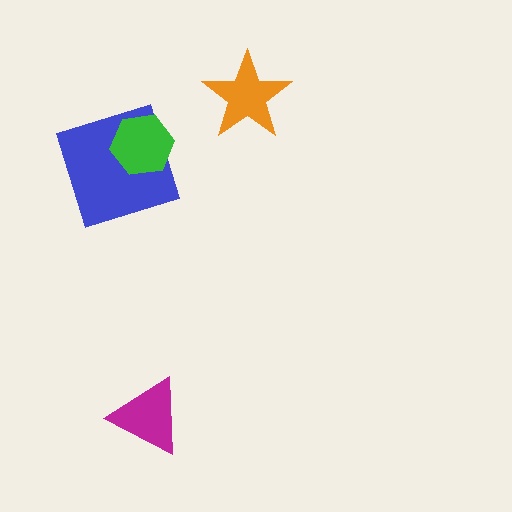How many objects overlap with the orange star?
0 objects overlap with the orange star.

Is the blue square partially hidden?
Yes, it is partially covered by another shape.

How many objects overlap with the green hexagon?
1 object overlaps with the green hexagon.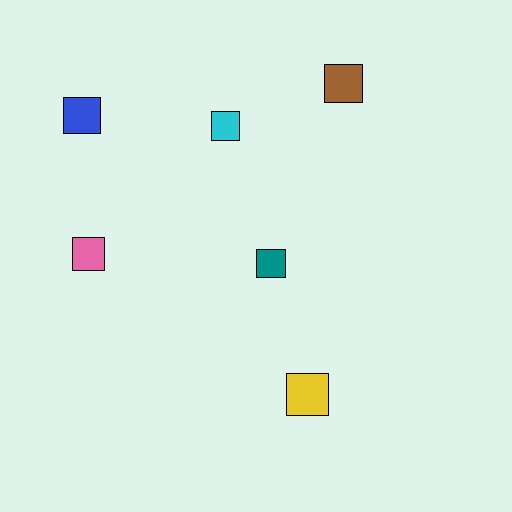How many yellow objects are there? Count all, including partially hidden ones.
There is 1 yellow object.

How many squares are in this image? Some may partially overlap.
There are 6 squares.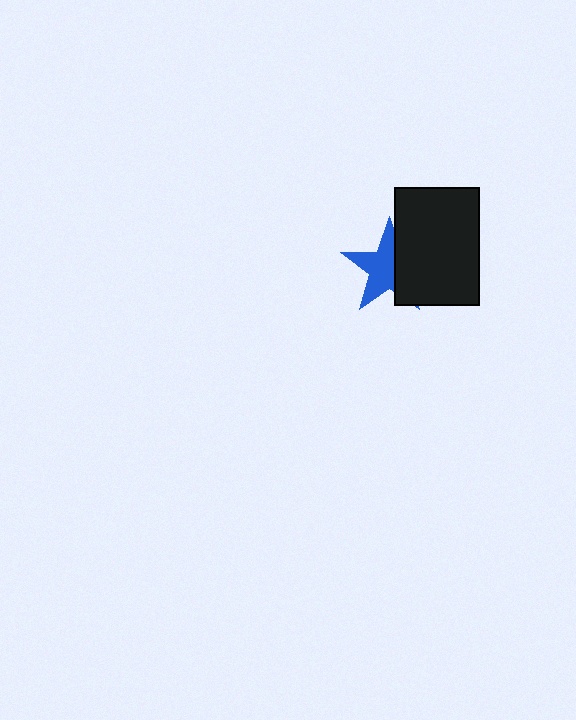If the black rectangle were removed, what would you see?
You would see the complete blue star.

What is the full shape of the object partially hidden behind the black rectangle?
The partially hidden object is a blue star.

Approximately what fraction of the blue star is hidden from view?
Roughly 41% of the blue star is hidden behind the black rectangle.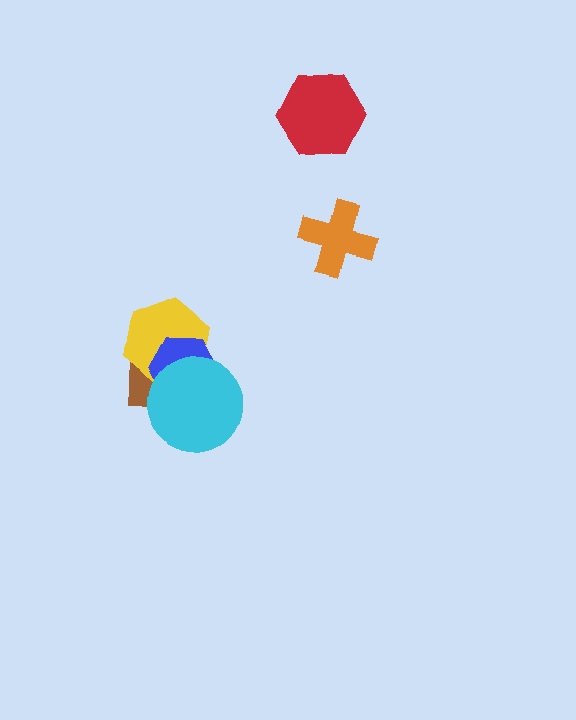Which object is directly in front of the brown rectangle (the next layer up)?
The yellow hexagon is directly in front of the brown rectangle.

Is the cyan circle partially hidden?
No, no other shape covers it.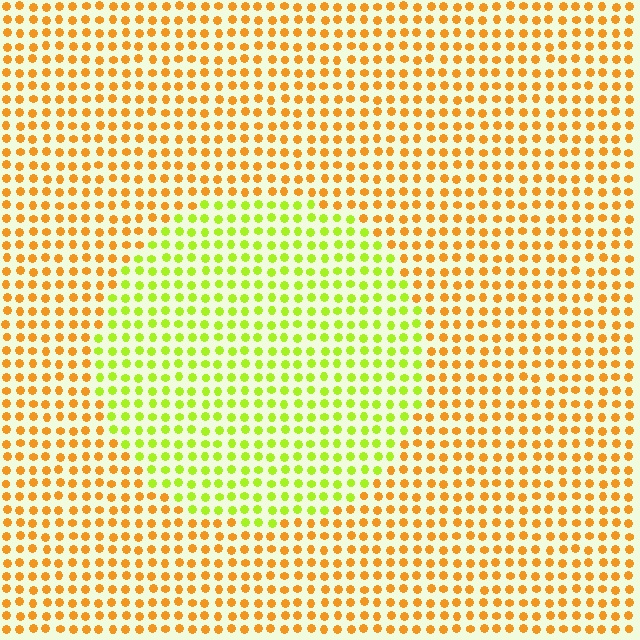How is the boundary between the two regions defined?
The boundary is defined purely by a slight shift in hue (about 49 degrees). Spacing, size, and orientation are identical on both sides.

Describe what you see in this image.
The image is filled with small orange elements in a uniform arrangement. A circle-shaped region is visible where the elements are tinted to a slightly different hue, forming a subtle color boundary.